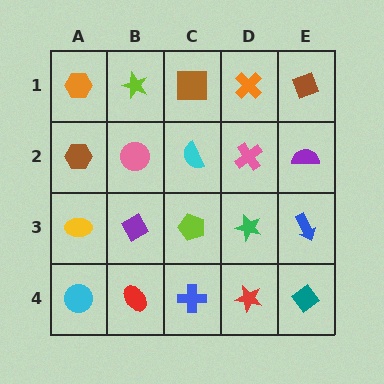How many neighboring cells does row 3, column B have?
4.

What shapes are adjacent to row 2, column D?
An orange cross (row 1, column D), a green star (row 3, column D), a cyan semicircle (row 2, column C), a purple semicircle (row 2, column E).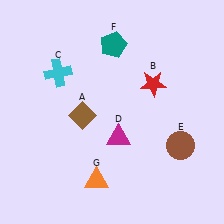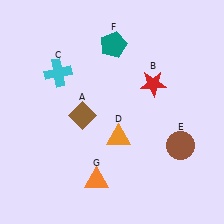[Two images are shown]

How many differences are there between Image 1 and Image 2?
There is 1 difference between the two images.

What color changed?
The triangle (D) changed from magenta in Image 1 to orange in Image 2.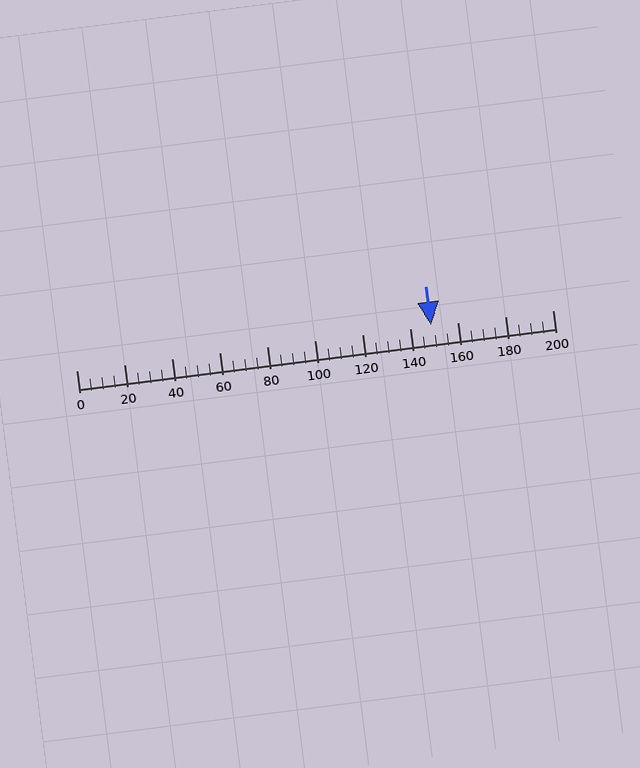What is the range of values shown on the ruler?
The ruler shows values from 0 to 200.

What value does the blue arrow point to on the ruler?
The blue arrow points to approximately 149.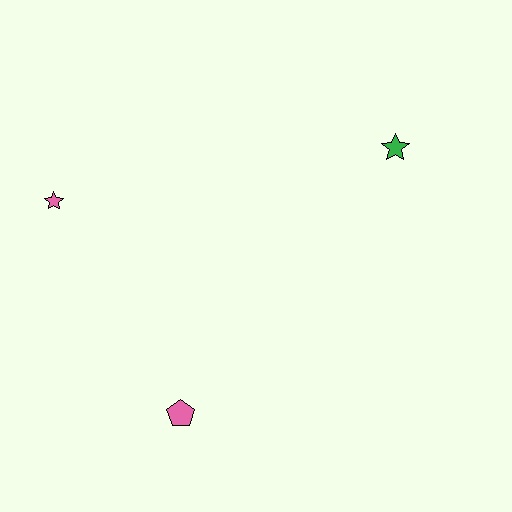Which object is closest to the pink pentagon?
The pink star is closest to the pink pentagon.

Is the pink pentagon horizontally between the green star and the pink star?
Yes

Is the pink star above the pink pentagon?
Yes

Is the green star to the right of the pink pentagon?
Yes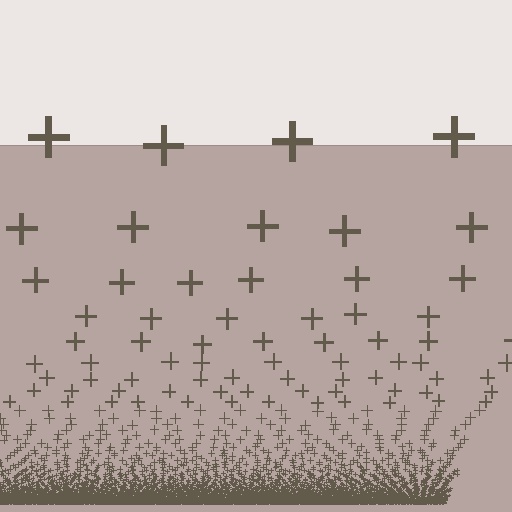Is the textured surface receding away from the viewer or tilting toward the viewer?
The surface appears to tilt toward the viewer. Texture elements get larger and sparser toward the top.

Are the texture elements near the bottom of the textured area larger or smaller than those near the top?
Smaller. The gradient is inverted — elements near the bottom are smaller and denser.